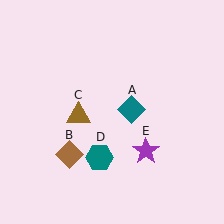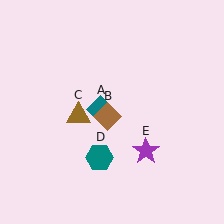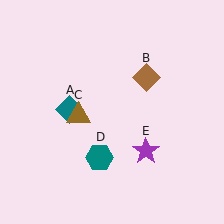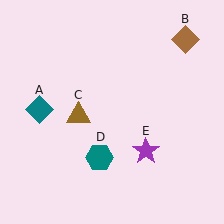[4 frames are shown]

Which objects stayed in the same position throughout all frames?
Brown triangle (object C) and teal hexagon (object D) and purple star (object E) remained stationary.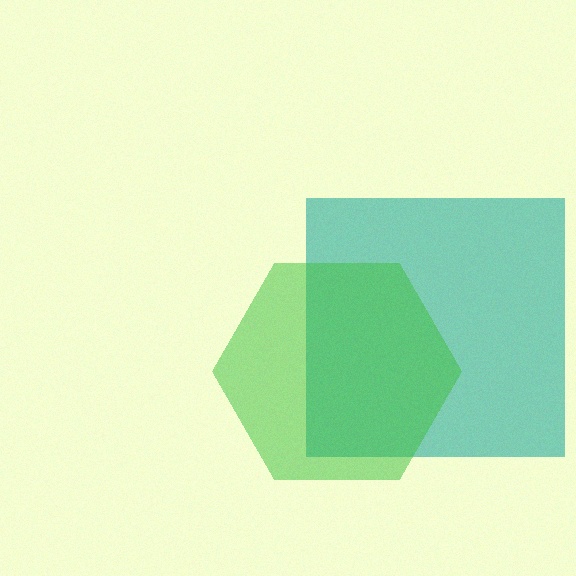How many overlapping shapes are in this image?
There are 2 overlapping shapes in the image.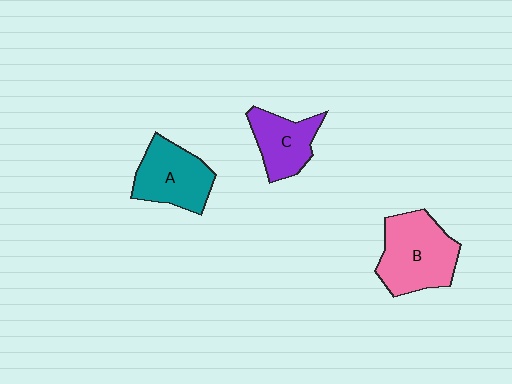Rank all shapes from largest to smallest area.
From largest to smallest: B (pink), A (teal), C (purple).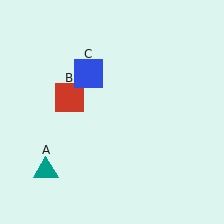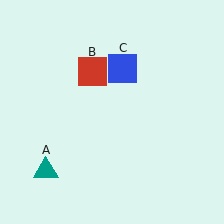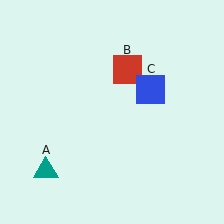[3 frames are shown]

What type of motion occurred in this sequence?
The red square (object B), blue square (object C) rotated clockwise around the center of the scene.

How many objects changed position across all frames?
2 objects changed position: red square (object B), blue square (object C).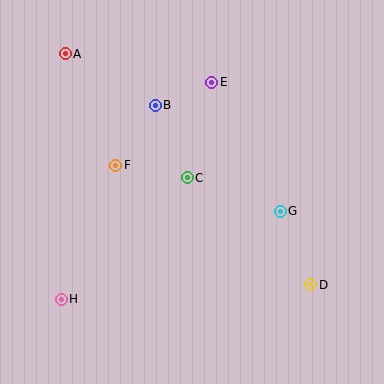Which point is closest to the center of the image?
Point C at (187, 178) is closest to the center.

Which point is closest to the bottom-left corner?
Point H is closest to the bottom-left corner.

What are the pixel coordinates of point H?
Point H is at (61, 299).